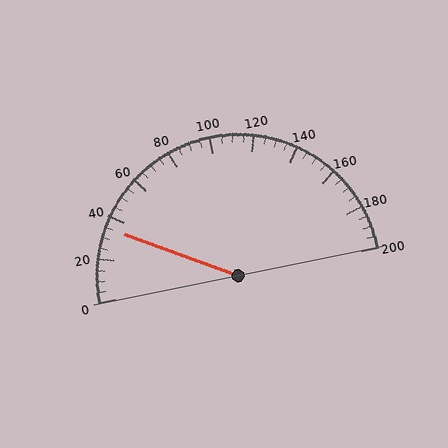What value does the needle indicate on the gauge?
The needle indicates approximately 35.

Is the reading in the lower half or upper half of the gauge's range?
The reading is in the lower half of the range (0 to 200).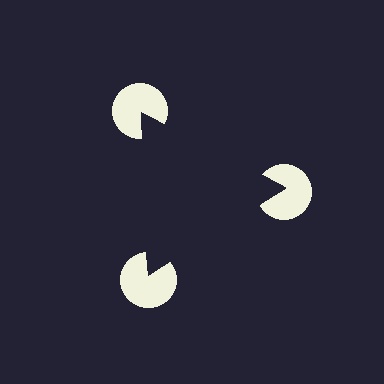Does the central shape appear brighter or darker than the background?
It typically appears slightly darker than the background, even though no actual brightness change is drawn.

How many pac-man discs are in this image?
There are 3 — one at each vertex of the illusory triangle.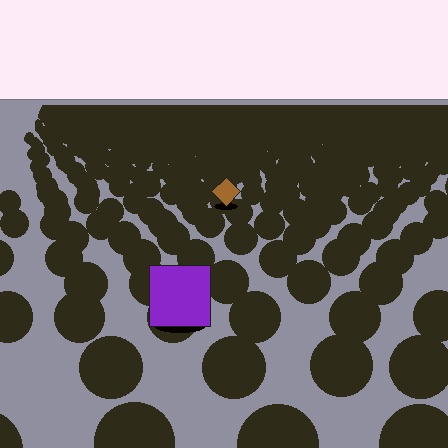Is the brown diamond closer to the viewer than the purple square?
No. The purple square is closer — you can tell from the texture gradient: the ground texture is coarser near it.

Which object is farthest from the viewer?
The brown diamond is farthest from the viewer. It appears smaller and the ground texture around it is denser.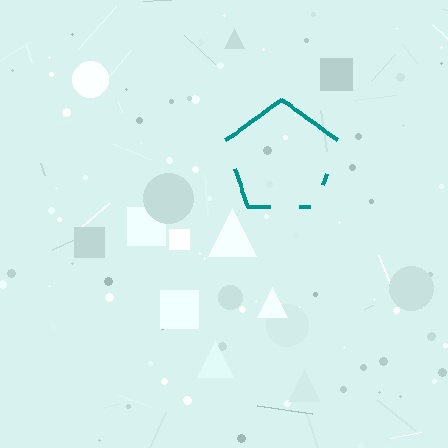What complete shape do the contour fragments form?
The contour fragments form a pentagon.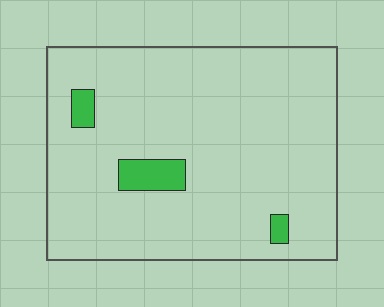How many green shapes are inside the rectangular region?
3.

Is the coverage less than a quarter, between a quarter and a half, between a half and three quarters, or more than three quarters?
Less than a quarter.